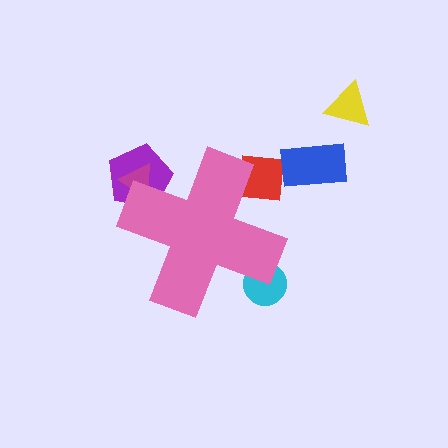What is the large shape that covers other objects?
A pink cross.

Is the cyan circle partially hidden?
Yes, the cyan circle is partially hidden behind the pink cross.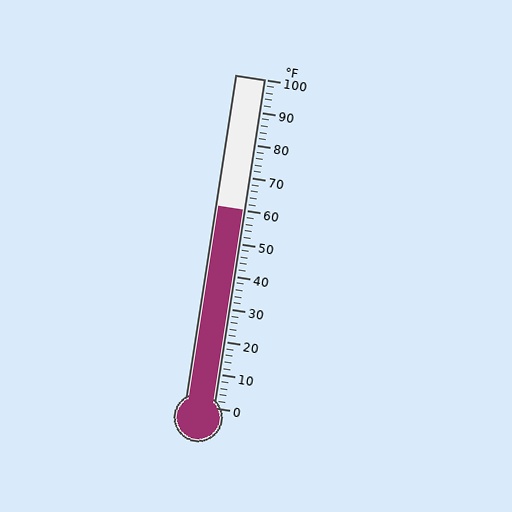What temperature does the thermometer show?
The thermometer shows approximately 60°F.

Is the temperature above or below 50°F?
The temperature is above 50°F.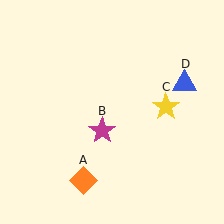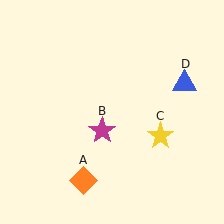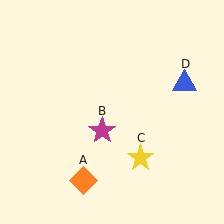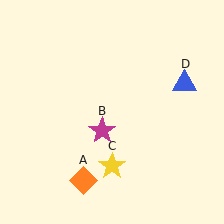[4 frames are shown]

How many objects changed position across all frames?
1 object changed position: yellow star (object C).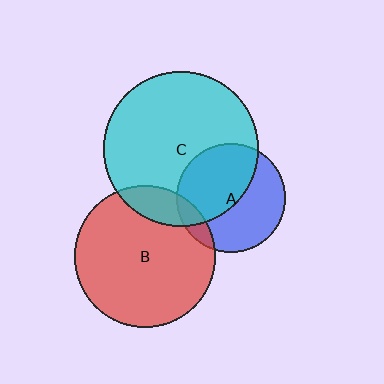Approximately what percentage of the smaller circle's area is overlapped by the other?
Approximately 15%.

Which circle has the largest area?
Circle C (cyan).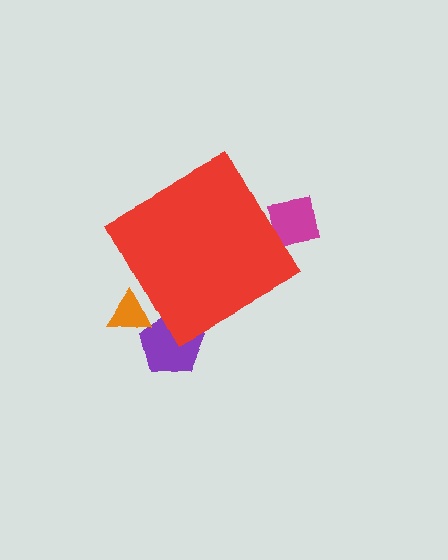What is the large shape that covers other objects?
A red diamond.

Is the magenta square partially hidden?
Yes, the magenta square is partially hidden behind the red diamond.